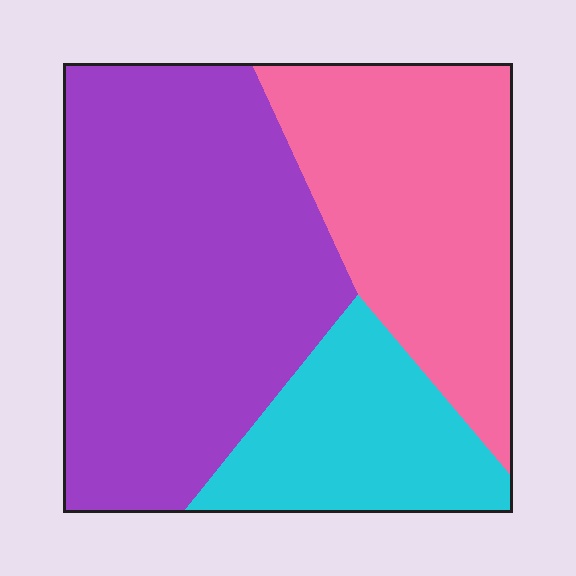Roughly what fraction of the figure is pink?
Pink covers around 30% of the figure.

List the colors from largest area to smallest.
From largest to smallest: purple, pink, cyan.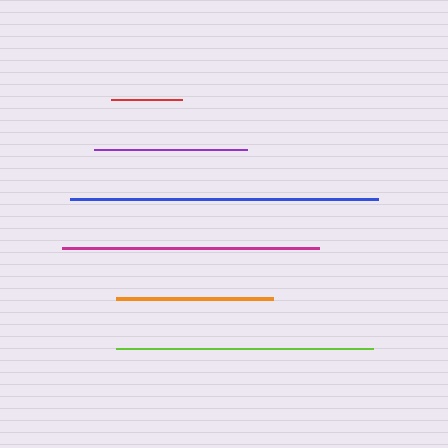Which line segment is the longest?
The blue line is the longest at approximately 307 pixels.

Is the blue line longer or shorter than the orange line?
The blue line is longer than the orange line.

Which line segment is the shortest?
The red line is the shortest at approximately 72 pixels.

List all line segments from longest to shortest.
From longest to shortest: blue, magenta, lime, orange, purple, red.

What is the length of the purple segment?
The purple segment is approximately 153 pixels long.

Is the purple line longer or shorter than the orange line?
The orange line is longer than the purple line.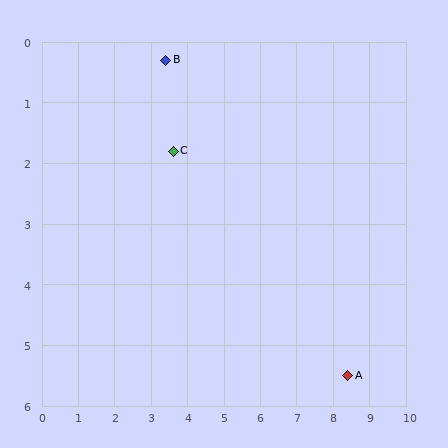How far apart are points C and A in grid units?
Points C and A are about 6.1 grid units apart.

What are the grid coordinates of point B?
Point B is at approximately (3.4, 0.3).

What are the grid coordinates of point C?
Point C is at approximately (3.6, 1.8).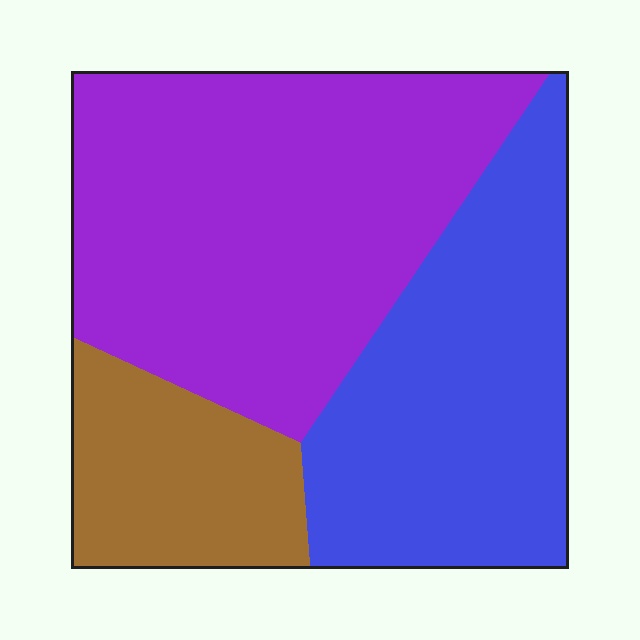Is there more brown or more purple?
Purple.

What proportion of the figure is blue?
Blue covers roughly 35% of the figure.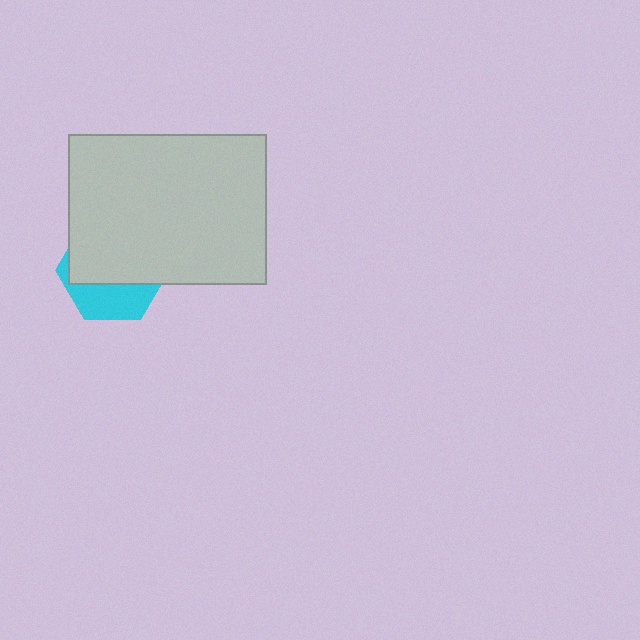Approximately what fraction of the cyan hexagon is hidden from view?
Roughly 66% of the cyan hexagon is hidden behind the light gray rectangle.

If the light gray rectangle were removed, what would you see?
You would see the complete cyan hexagon.